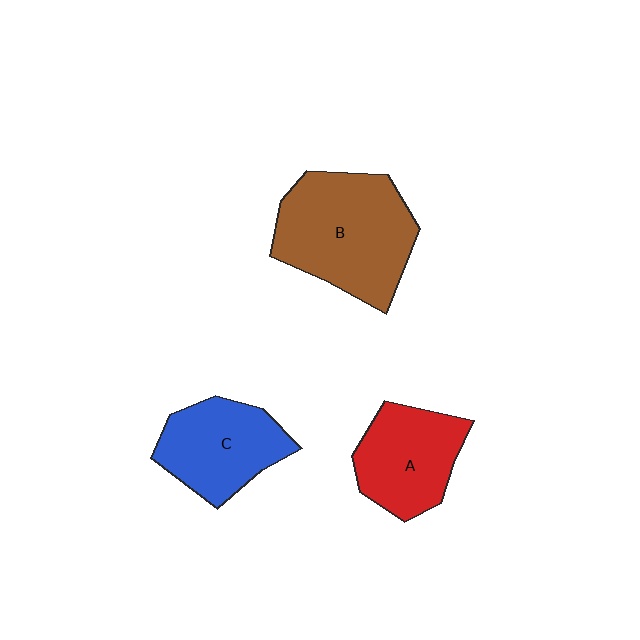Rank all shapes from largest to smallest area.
From largest to smallest: B (brown), C (blue), A (red).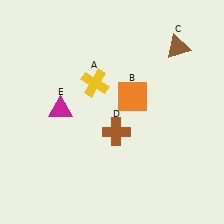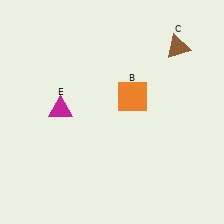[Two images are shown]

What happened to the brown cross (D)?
The brown cross (D) was removed in Image 2. It was in the bottom-right area of Image 1.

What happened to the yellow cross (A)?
The yellow cross (A) was removed in Image 2. It was in the top-left area of Image 1.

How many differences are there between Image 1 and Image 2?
There are 2 differences between the two images.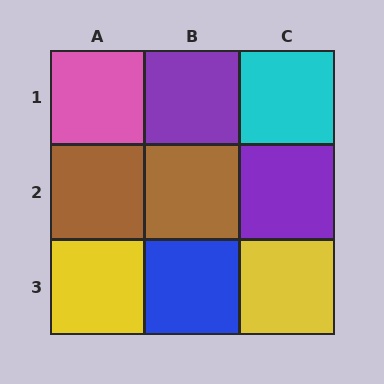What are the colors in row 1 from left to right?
Pink, purple, cyan.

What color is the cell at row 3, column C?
Yellow.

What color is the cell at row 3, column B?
Blue.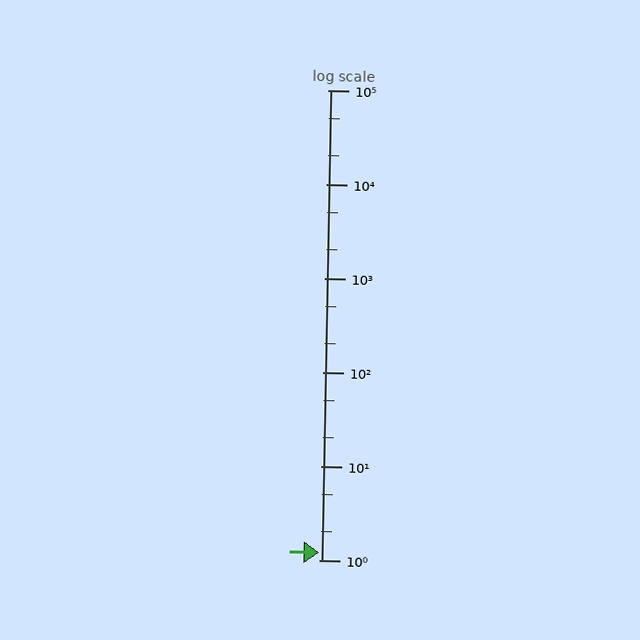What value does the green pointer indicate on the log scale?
The pointer indicates approximately 1.2.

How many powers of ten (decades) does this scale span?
The scale spans 5 decades, from 1 to 100000.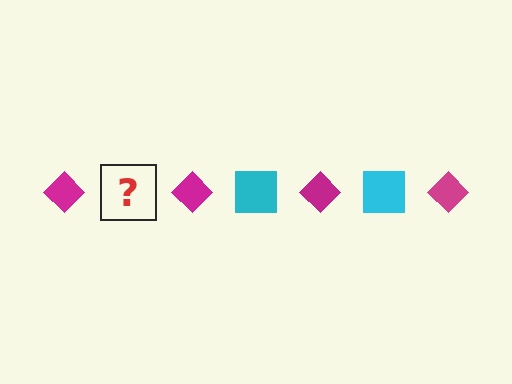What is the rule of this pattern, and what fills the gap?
The rule is that the pattern alternates between magenta diamond and cyan square. The gap should be filled with a cyan square.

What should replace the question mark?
The question mark should be replaced with a cyan square.